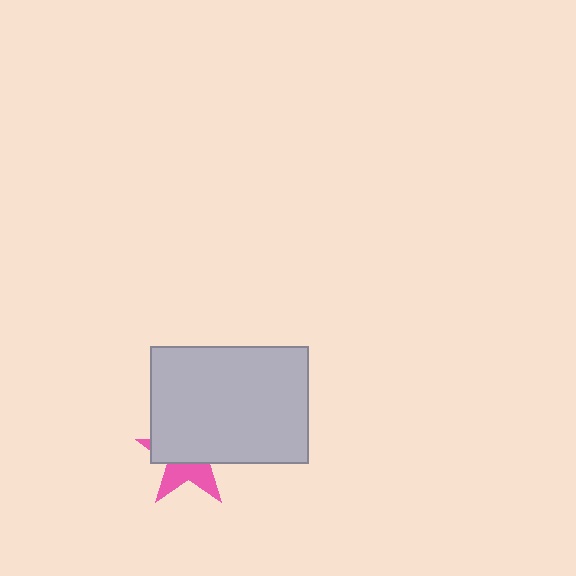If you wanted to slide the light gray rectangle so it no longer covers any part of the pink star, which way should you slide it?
Slide it up — that is the most direct way to separate the two shapes.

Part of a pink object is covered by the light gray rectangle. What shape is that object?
It is a star.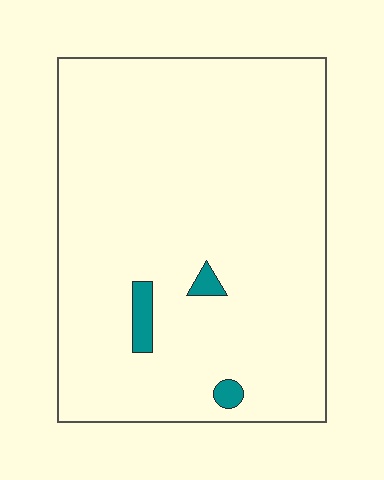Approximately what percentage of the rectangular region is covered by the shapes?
Approximately 5%.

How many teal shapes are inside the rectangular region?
3.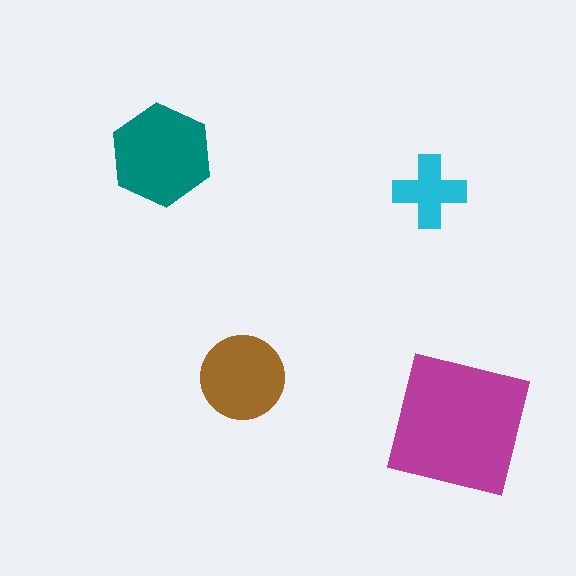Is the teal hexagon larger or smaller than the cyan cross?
Larger.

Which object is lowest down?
The magenta square is bottommost.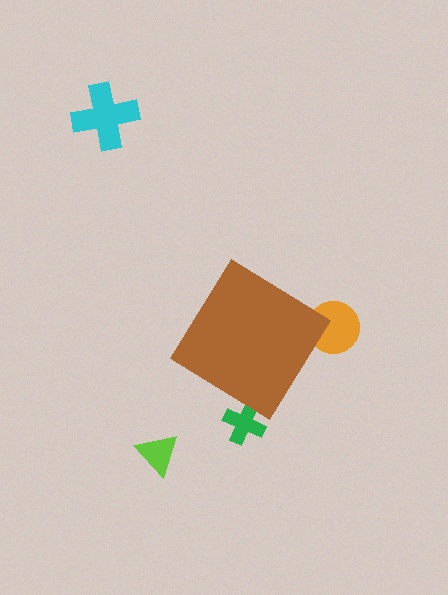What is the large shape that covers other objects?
A brown diamond.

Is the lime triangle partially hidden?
No, the lime triangle is fully visible.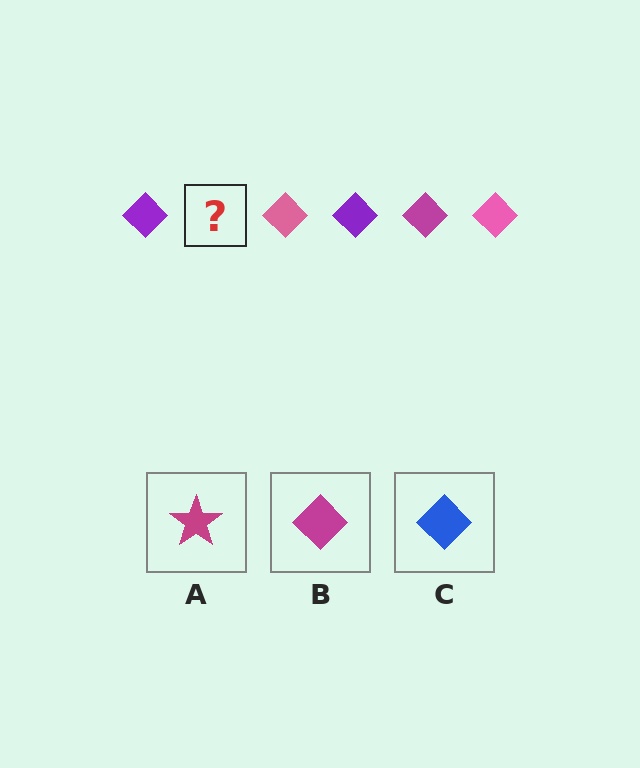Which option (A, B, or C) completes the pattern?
B.